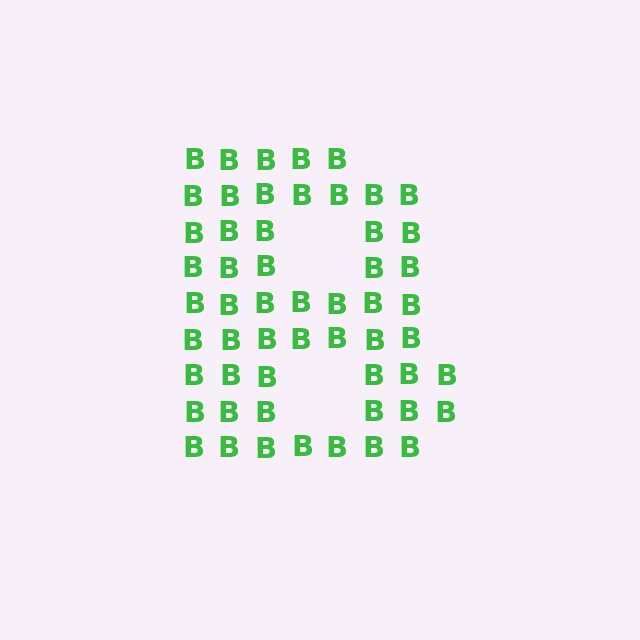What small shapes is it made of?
It is made of small letter B's.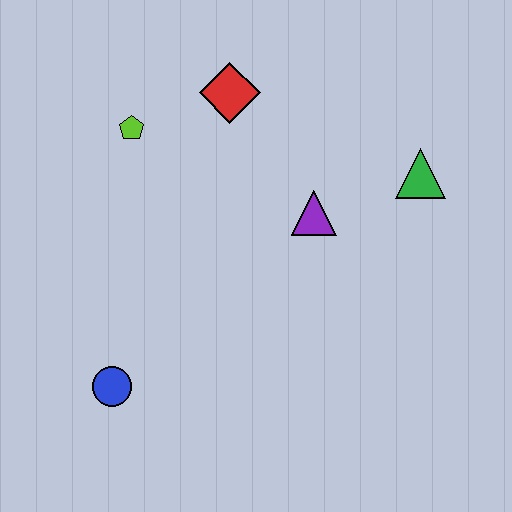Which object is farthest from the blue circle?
The green triangle is farthest from the blue circle.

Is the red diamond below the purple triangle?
No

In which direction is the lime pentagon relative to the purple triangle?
The lime pentagon is to the left of the purple triangle.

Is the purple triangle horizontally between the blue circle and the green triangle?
Yes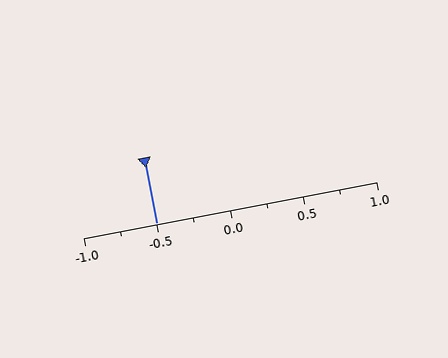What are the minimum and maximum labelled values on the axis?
The axis runs from -1.0 to 1.0.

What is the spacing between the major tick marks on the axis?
The major ticks are spaced 0.5 apart.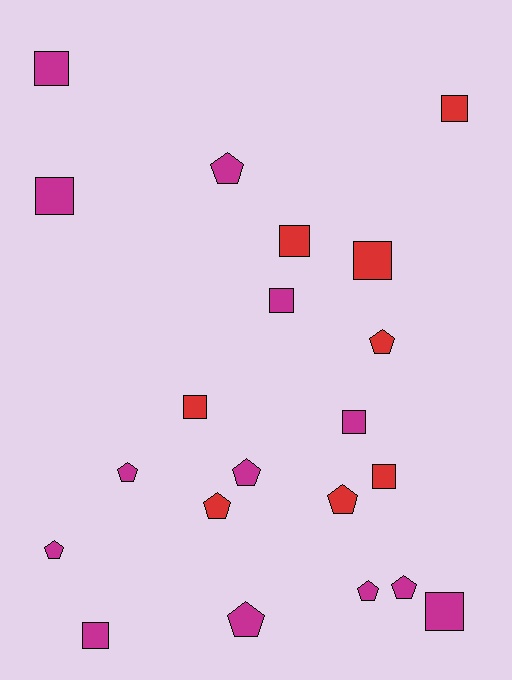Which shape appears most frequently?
Square, with 11 objects.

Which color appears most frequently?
Magenta, with 13 objects.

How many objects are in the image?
There are 21 objects.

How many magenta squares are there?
There are 6 magenta squares.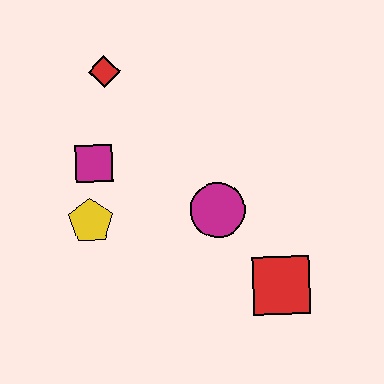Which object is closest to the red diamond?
The magenta square is closest to the red diamond.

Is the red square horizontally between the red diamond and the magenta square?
No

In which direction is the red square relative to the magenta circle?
The red square is below the magenta circle.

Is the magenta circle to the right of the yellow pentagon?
Yes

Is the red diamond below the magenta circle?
No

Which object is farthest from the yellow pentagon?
The red square is farthest from the yellow pentagon.